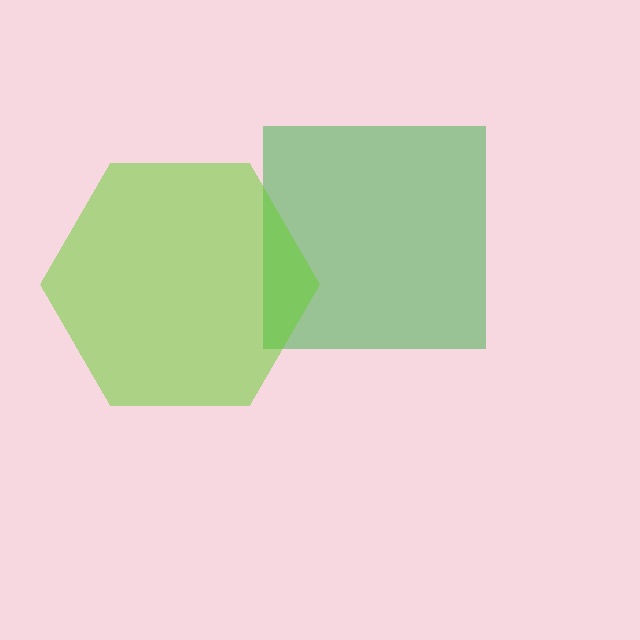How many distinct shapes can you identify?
There are 2 distinct shapes: a green square, a lime hexagon.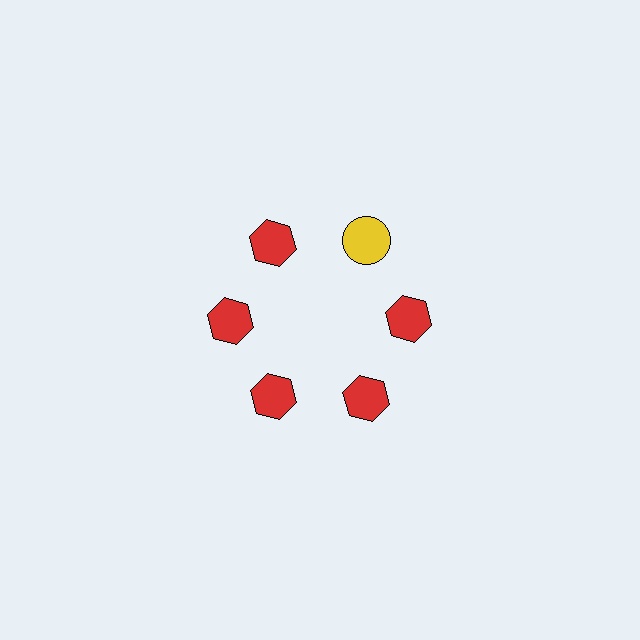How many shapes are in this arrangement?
There are 6 shapes arranged in a ring pattern.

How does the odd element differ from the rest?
It differs in both color (yellow instead of red) and shape (circle instead of hexagon).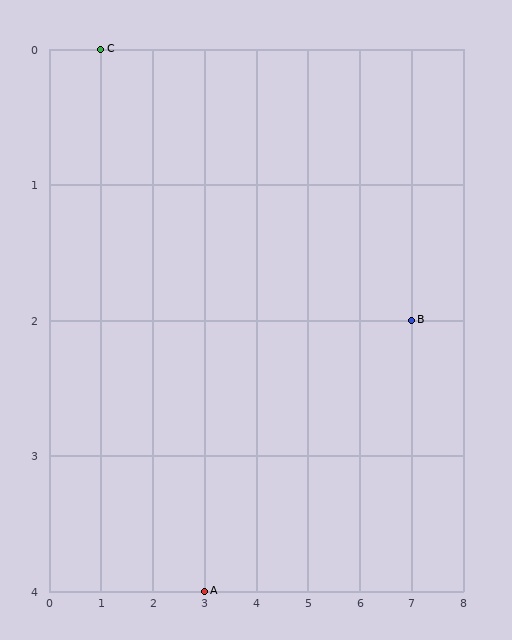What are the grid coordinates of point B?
Point B is at grid coordinates (7, 2).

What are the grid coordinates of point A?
Point A is at grid coordinates (3, 4).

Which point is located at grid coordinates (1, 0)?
Point C is at (1, 0).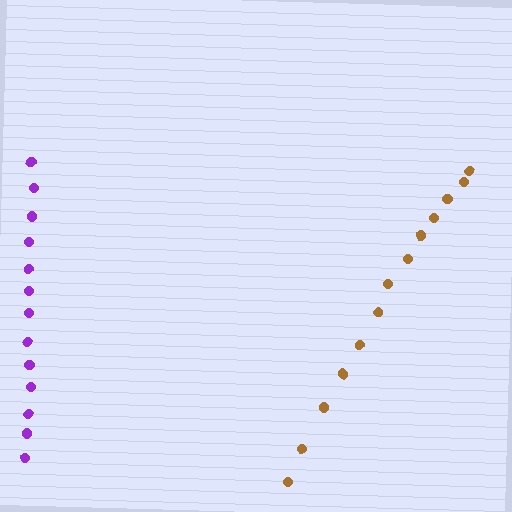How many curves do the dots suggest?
There are 2 distinct paths.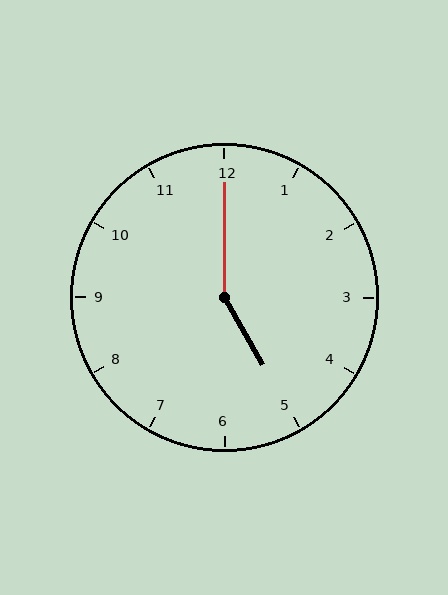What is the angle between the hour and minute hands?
Approximately 150 degrees.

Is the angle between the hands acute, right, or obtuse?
It is obtuse.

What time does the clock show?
5:00.